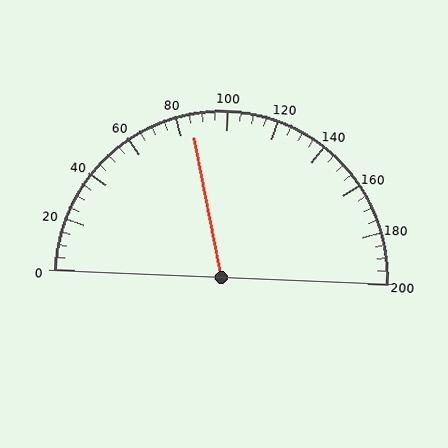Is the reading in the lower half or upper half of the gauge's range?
The reading is in the lower half of the range (0 to 200).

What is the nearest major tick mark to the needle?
The nearest major tick mark is 80.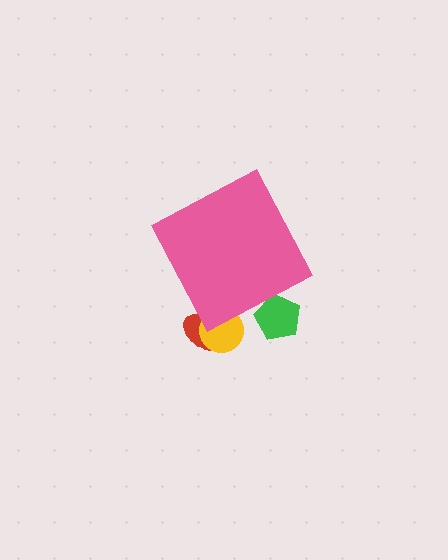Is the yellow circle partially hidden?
Yes, the yellow circle is partially hidden behind the pink diamond.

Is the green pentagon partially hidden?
Yes, the green pentagon is partially hidden behind the pink diamond.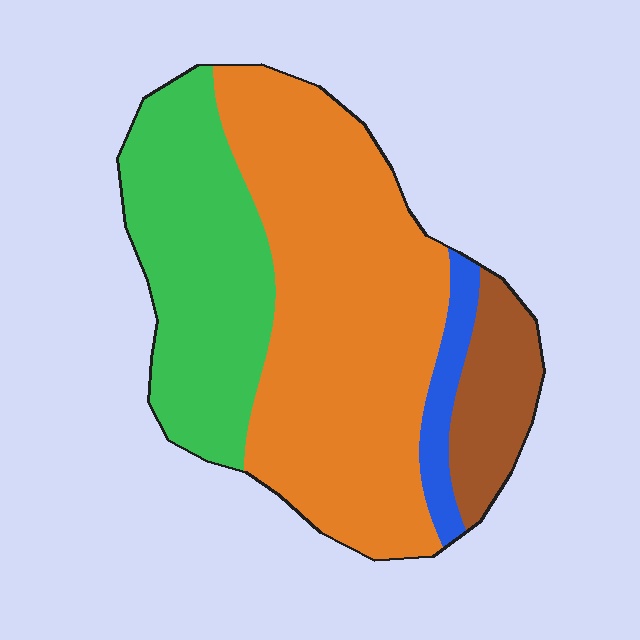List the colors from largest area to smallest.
From largest to smallest: orange, green, brown, blue.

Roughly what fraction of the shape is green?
Green takes up about one third (1/3) of the shape.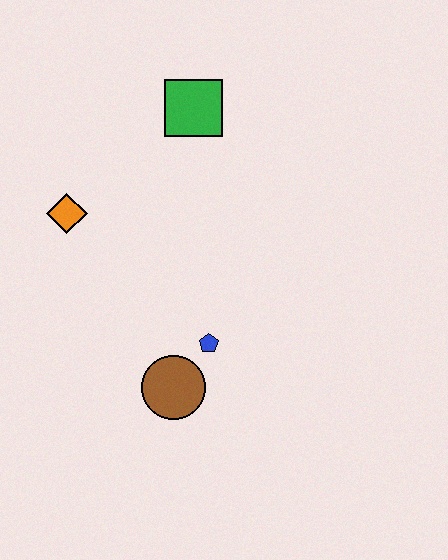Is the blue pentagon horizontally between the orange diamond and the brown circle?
No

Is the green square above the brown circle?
Yes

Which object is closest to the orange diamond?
The green square is closest to the orange diamond.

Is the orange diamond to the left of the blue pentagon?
Yes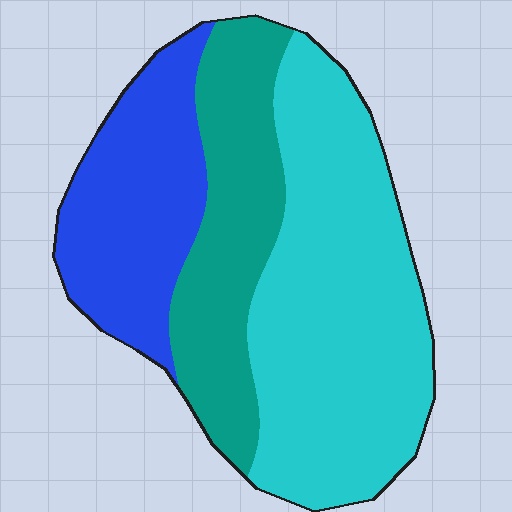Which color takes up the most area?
Cyan, at roughly 50%.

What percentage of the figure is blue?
Blue covers around 25% of the figure.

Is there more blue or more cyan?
Cyan.